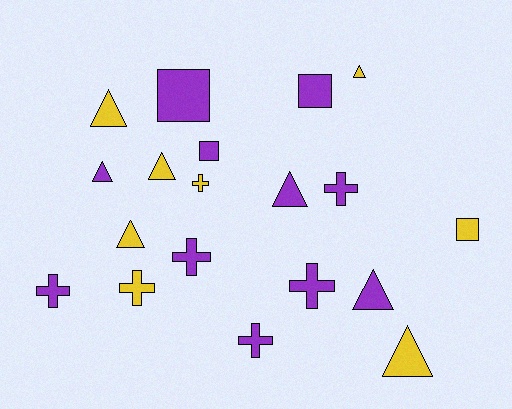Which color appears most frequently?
Purple, with 11 objects.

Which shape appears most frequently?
Triangle, with 8 objects.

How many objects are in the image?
There are 19 objects.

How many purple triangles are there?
There are 3 purple triangles.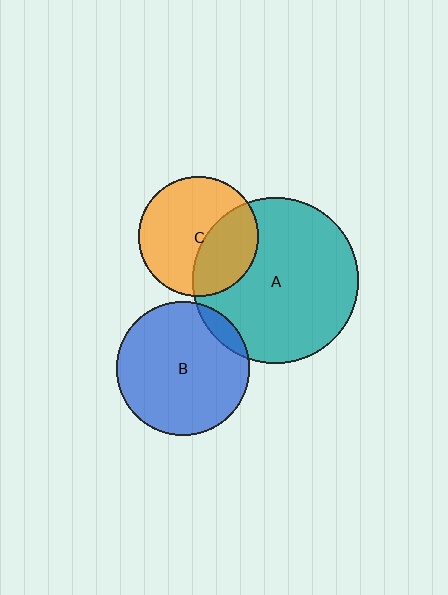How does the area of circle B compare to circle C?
Approximately 1.2 times.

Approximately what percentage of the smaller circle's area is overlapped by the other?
Approximately 10%.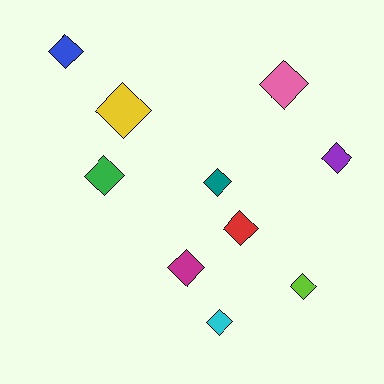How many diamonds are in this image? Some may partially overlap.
There are 10 diamonds.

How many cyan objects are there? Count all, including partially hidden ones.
There is 1 cyan object.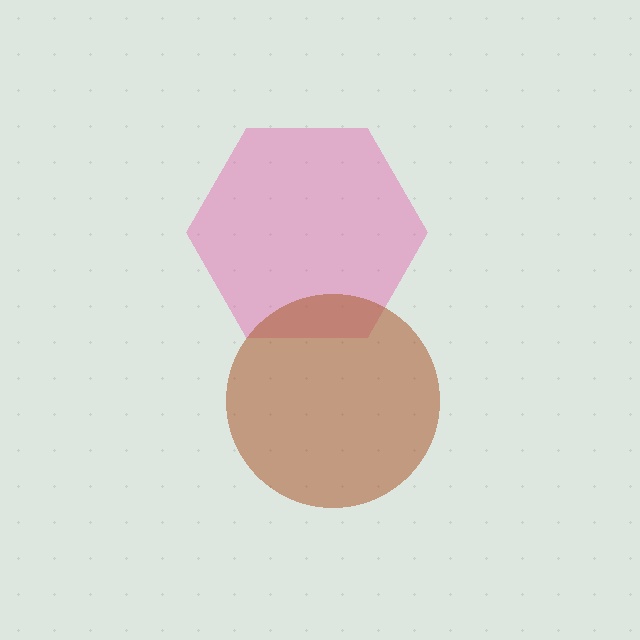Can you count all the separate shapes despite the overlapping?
Yes, there are 2 separate shapes.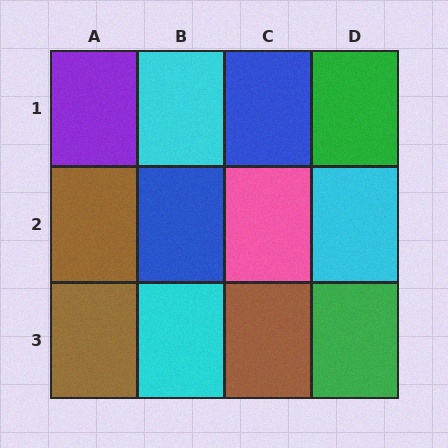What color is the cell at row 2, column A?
Brown.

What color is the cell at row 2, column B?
Blue.